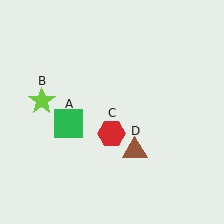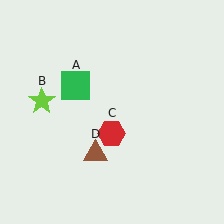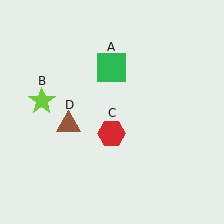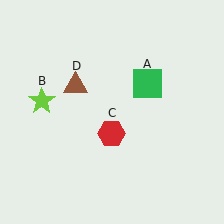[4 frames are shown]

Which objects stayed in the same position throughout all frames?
Lime star (object B) and red hexagon (object C) remained stationary.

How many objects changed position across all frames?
2 objects changed position: green square (object A), brown triangle (object D).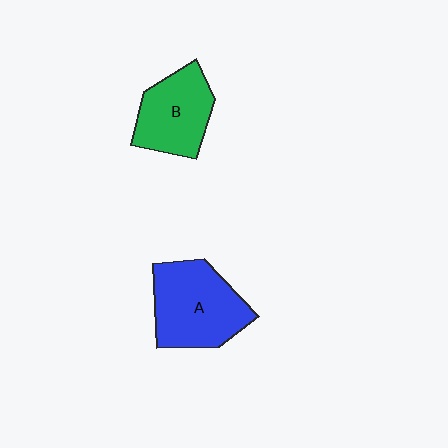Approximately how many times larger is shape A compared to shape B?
Approximately 1.3 times.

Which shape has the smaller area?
Shape B (green).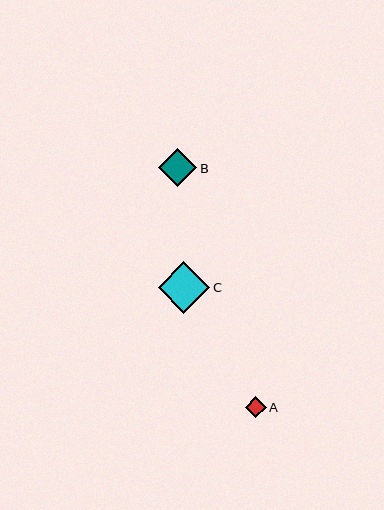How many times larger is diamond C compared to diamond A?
Diamond C is approximately 2.5 times the size of diamond A.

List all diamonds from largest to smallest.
From largest to smallest: C, B, A.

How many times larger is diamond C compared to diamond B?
Diamond C is approximately 1.4 times the size of diamond B.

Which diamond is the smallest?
Diamond A is the smallest with a size of approximately 21 pixels.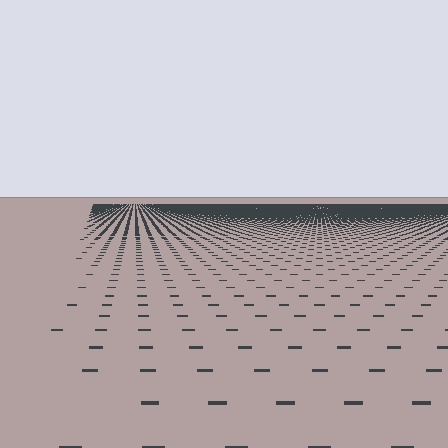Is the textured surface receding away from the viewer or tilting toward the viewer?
The surface is receding away from the viewer. Texture elements get smaller and denser toward the top.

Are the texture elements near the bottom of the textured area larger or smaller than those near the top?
Larger. Near the bottom, elements are closer to the viewer and appear at a bigger on-screen size.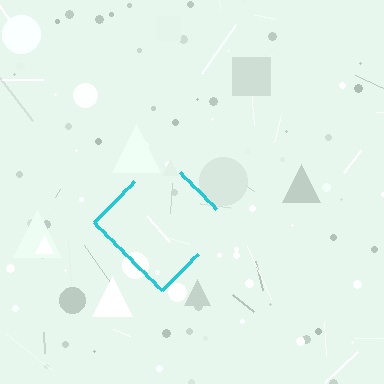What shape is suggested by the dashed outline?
The dashed outline suggests a diamond.